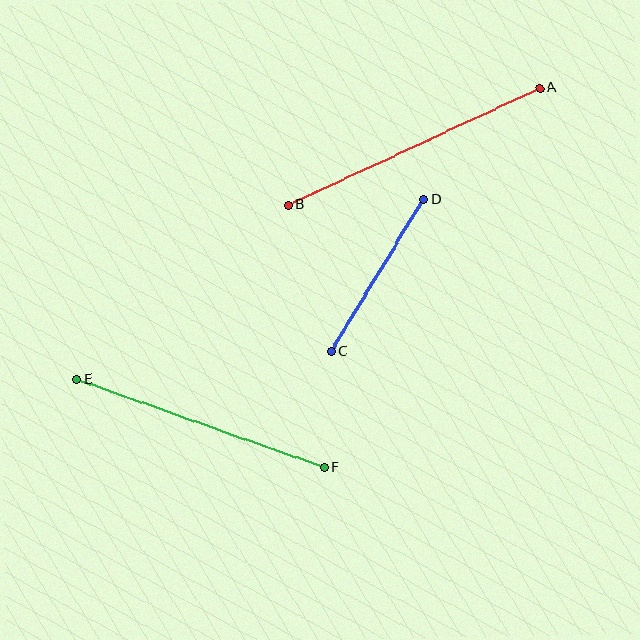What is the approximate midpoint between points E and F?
The midpoint is at approximately (201, 423) pixels.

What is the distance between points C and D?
The distance is approximately 178 pixels.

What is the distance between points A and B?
The distance is approximately 277 pixels.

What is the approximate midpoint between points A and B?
The midpoint is at approximately (414, 146) pixels.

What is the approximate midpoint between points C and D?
The midpoint is at approximately (377, 275) pixels.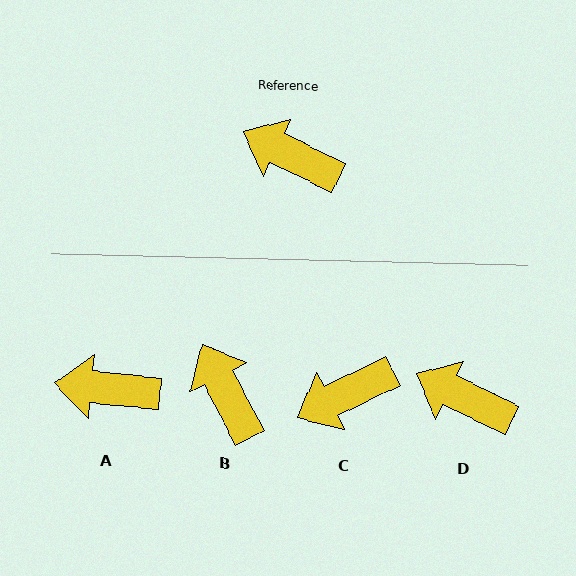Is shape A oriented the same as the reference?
No, it is off by about 20 degrees.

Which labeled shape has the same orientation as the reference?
D.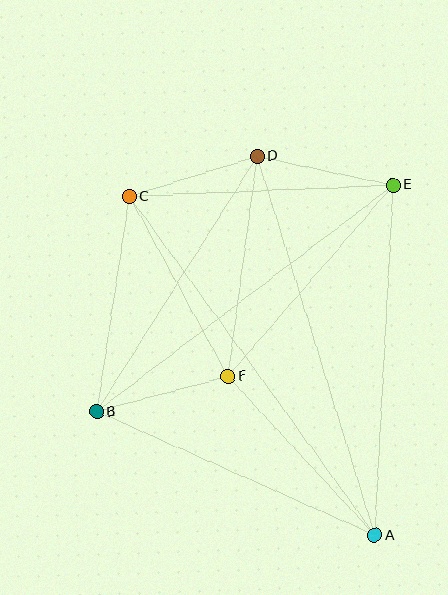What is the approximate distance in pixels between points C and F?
The distance between C and F is approximately 205 pixels.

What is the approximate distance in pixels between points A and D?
The distance between A and D is approximately 397 pixels.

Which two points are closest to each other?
Points C and D are closest to each other.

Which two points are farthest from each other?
Points A and C are farthest from each other.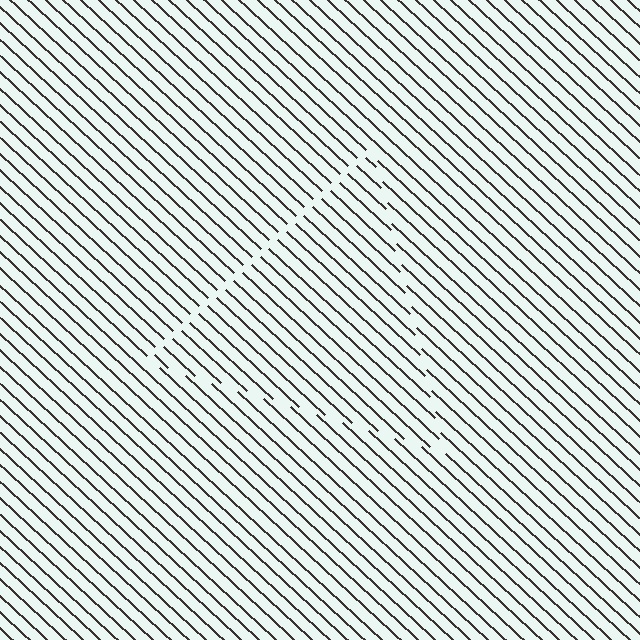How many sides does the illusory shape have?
3 sides — the line-ends trace a triangle.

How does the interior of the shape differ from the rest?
The interior of the shape contains the same grating, shifted by half a period — the contour is defined by the phase discontinuity where line-ends from the inner and outer gratings abut.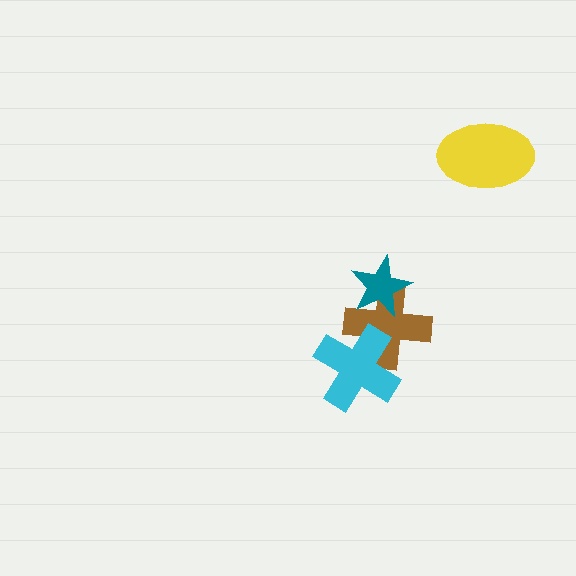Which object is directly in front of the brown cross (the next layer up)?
The teal star is directly in front of the brown cross.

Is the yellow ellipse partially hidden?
No, no other shape covers it.